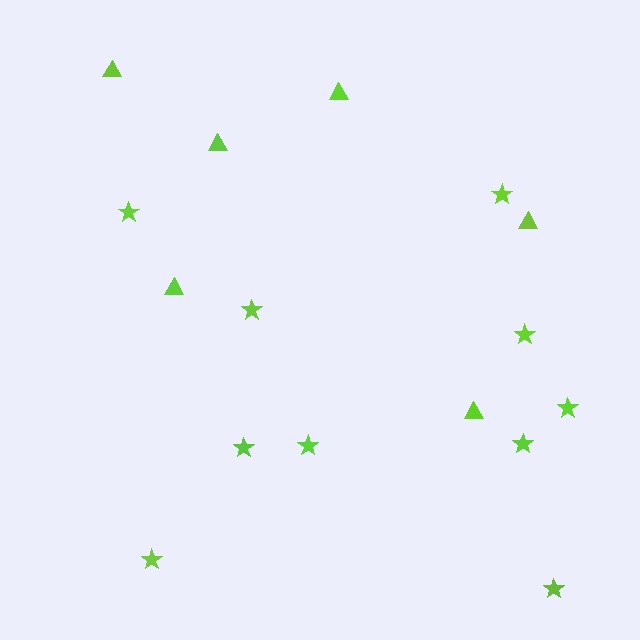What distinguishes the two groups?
There are 2 groups: one group of stars (10) and one group of triangles (6).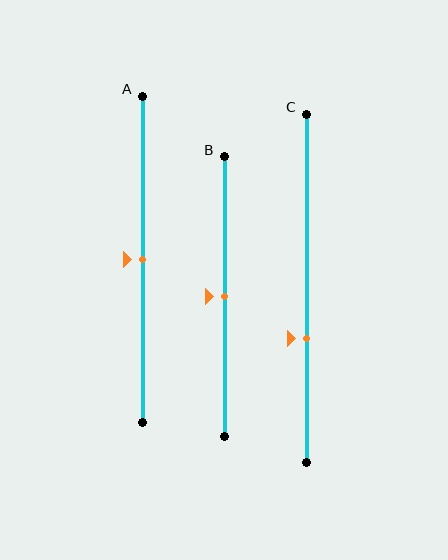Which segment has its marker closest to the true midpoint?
Segment A has its marker closest to the true midpoint.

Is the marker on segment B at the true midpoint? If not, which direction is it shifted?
Yes, the marker on segment B is at the true midpoint.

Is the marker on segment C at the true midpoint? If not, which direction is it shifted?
No, the marker on segment C is shifted downward by about 14% of the segment length.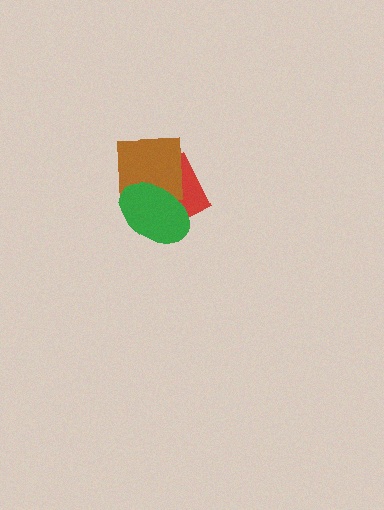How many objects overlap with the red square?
2 objects overlap with the red square.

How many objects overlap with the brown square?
2 objects overlap with the brown square.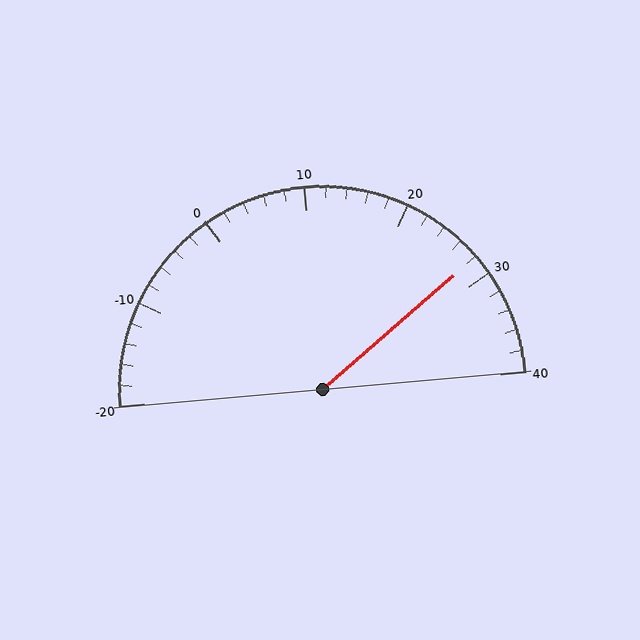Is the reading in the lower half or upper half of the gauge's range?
The reading is in the upper half of the range (-20 to 40).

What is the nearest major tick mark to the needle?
The nearest major tick mark is 30.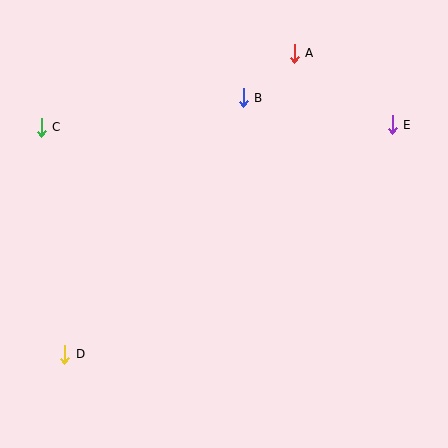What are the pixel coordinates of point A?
Point A is at (294, 53).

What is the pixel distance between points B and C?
The distance between B and C is 204 pixels.